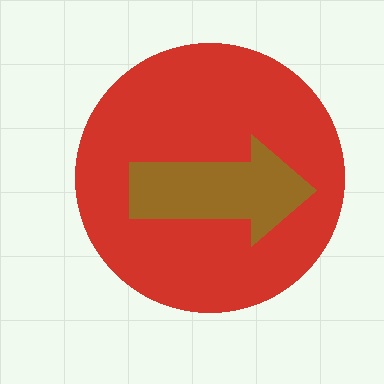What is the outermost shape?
The red circle.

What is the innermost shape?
The brown arrow.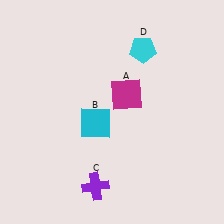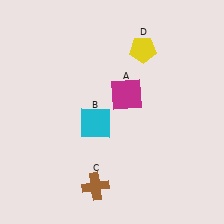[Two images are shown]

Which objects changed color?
C changed from purple to brown. D changed from cyan to yellow.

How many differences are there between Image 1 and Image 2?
There are 2 differences between the two images.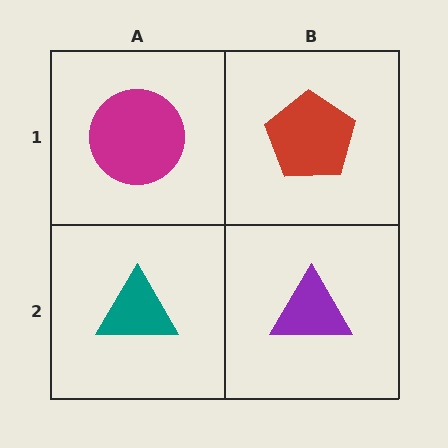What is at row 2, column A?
A teal triangle.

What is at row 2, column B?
A purple triangle.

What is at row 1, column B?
A red pentagon.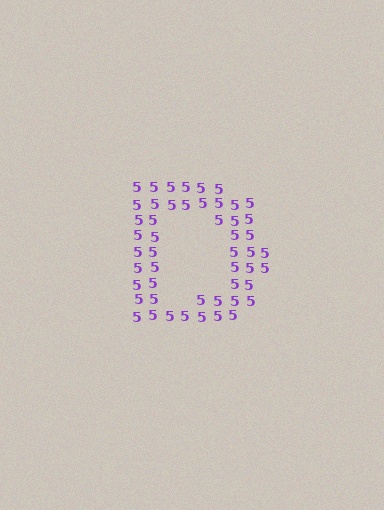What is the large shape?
The large shape is the letter D.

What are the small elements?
The small elements are digit 5's.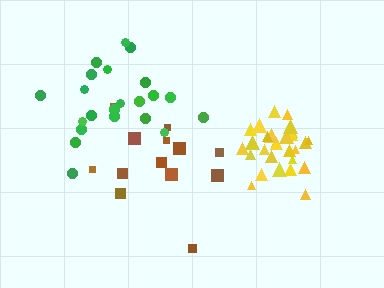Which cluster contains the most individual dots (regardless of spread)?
Yellow (28).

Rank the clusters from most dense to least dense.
yellow, green, brown.